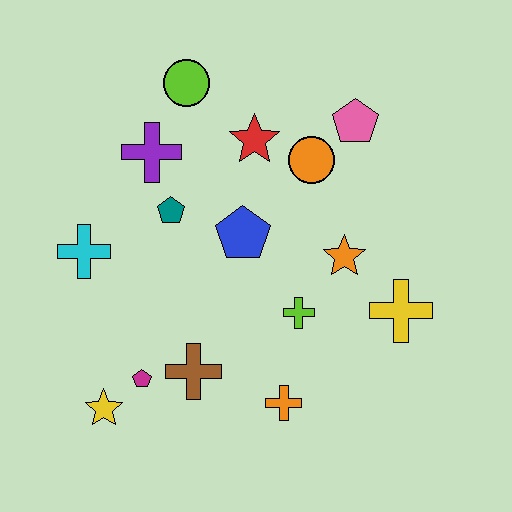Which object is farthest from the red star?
The yellow star is farthest from the red star.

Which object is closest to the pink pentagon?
The orange circle is closest to the pink pentagon.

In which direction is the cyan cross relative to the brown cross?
The cyan cross is above the brown cross.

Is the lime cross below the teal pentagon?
Yes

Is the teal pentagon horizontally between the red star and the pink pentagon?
No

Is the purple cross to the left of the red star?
Yes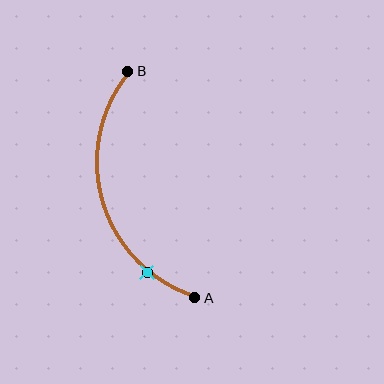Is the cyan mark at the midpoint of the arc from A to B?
No. The cyan mark lies on the arc but is closer to endpoint A. The arc midpoint would be at the point on the curve equidistant along the arc from both A and B.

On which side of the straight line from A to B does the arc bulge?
The arc bulges to the left of the straight line connecting A and B.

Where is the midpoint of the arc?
The arc midpoint is the point on the curve farthest from the straight line joining A and B. It sits to the left of that line.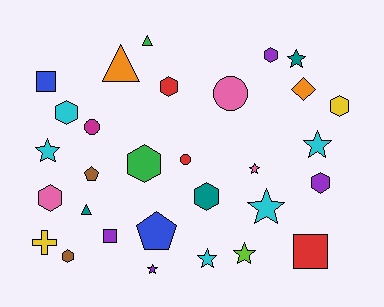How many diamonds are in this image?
There is 1 diamond.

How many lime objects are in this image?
There is 1 lime object.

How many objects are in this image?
There are 30 objects.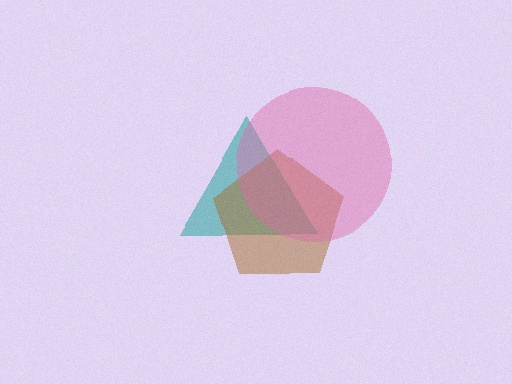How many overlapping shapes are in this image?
There are 3 overlapping shapes in the image.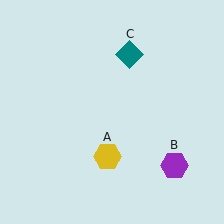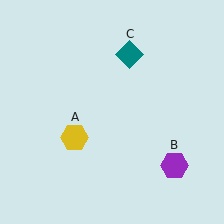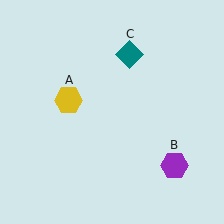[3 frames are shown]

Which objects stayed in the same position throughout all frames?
Purple hexagon (object B) and teal diamond (object C) remained stationary.